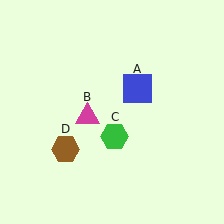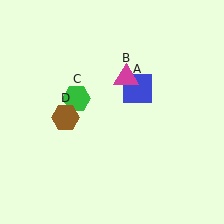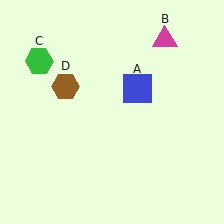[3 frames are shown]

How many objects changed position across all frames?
3 objects changed position: magenta triangle (object B), green hexagon (object C), brown hexagon (object D).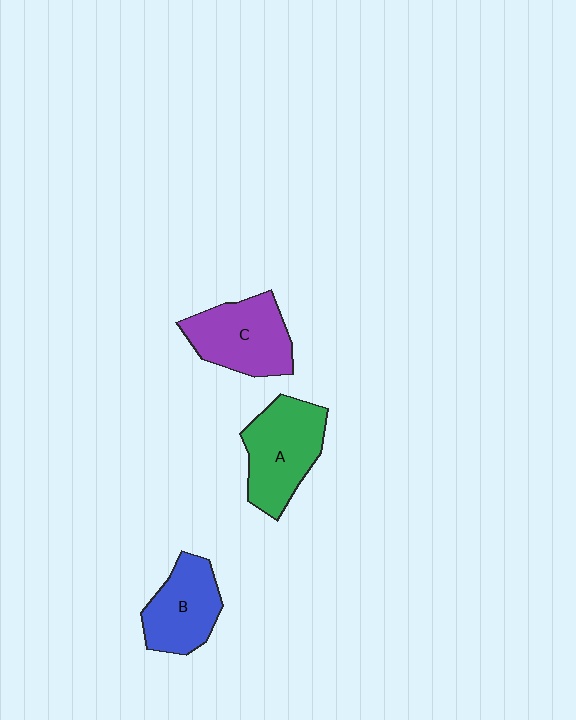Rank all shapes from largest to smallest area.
From largest to smallest: A (green), C (purple), B (blue).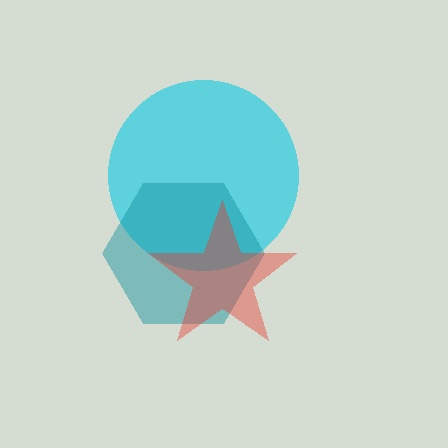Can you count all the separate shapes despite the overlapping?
Yes, there are 3 separate shapes.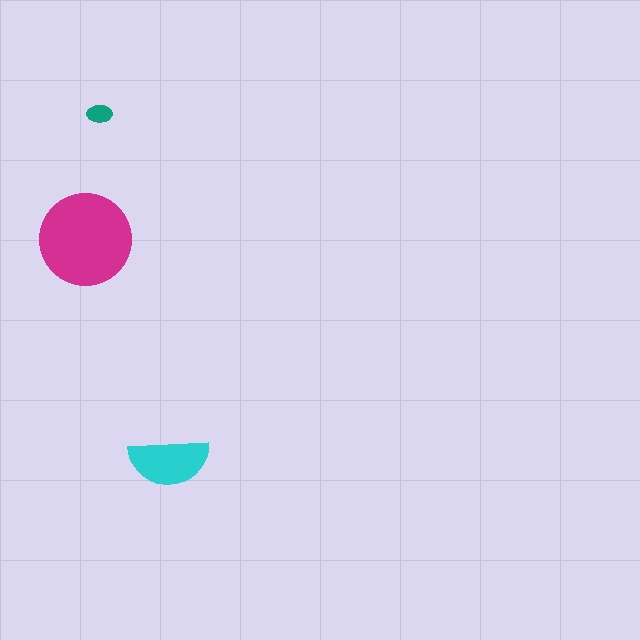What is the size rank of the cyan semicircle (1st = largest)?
2nd.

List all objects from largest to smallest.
The magenta circle, the cyan semicircle, the teal ellipse.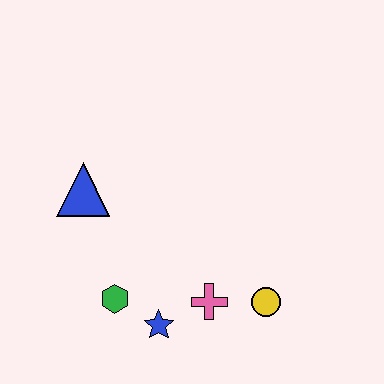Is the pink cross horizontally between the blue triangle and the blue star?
No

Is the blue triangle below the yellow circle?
No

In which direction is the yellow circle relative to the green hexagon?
The yellow circle is to the right of the green hexagon.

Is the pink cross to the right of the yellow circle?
No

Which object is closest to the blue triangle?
The green hexagon is closest to the blue triangle.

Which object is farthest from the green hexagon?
The yellow circle is farthest from the green hexagon.